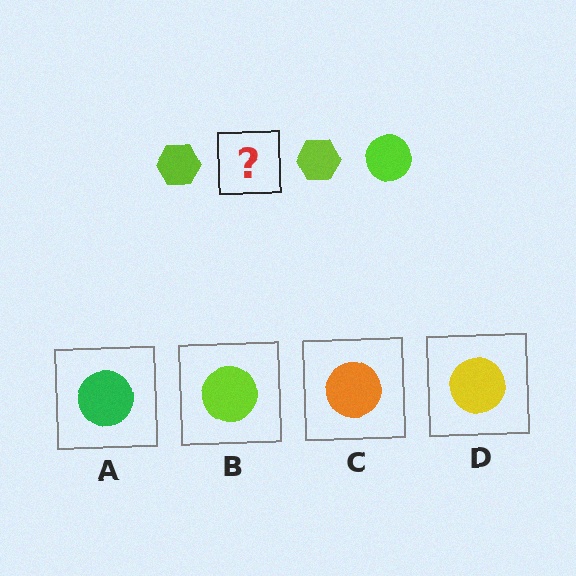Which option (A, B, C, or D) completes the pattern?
B.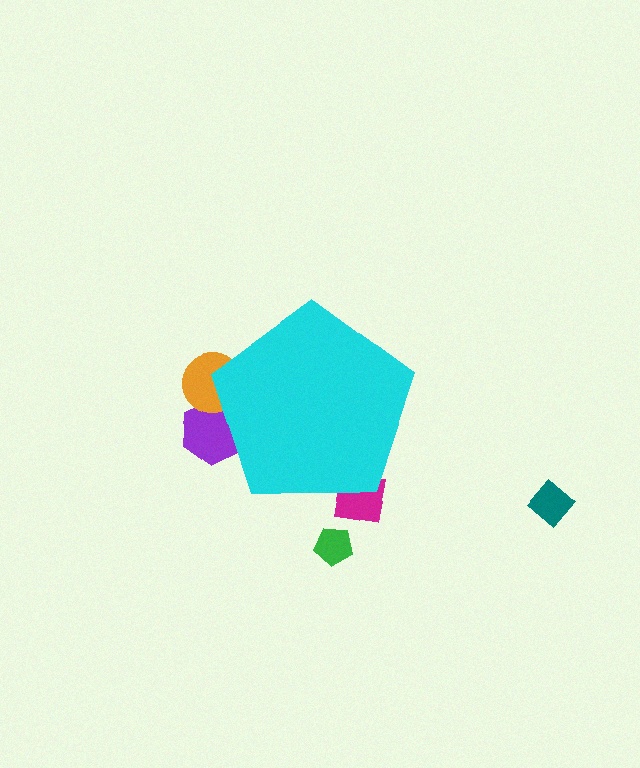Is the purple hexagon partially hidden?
Yes, the purple hexagon is partially hidden behind the cyan pentagon.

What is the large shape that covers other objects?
A cyan pentagon.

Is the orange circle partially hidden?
Yes, the orange circle is partially hidden behind the cyan pentagon.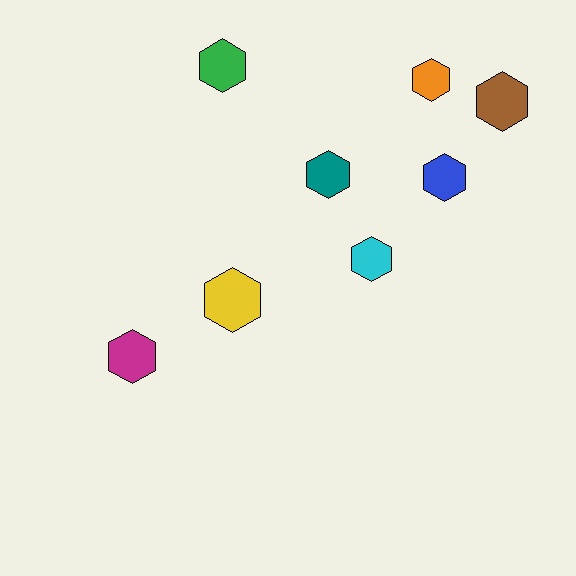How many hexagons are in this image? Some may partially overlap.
There are 8 hexagons.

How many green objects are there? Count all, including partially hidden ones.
There is 1 green object.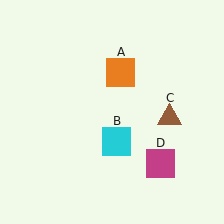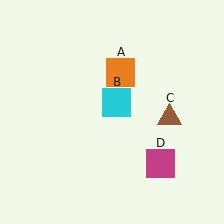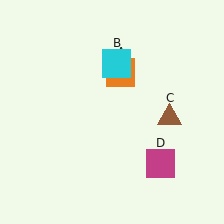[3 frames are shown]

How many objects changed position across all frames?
1 object changed position: cyan square (object B).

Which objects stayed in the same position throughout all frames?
Orange square (object A) and brown triangle (object C) and magenta square (object D) remained stationary.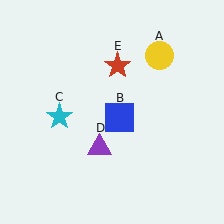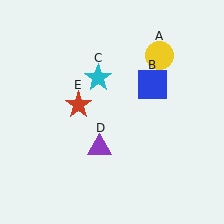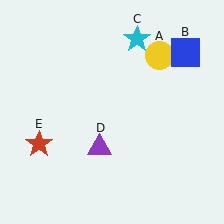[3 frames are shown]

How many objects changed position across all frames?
3 objects changed position: blue square (object B), cyan star (object C), red star (object E).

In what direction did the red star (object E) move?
The red star (object E) moved down and to the left.